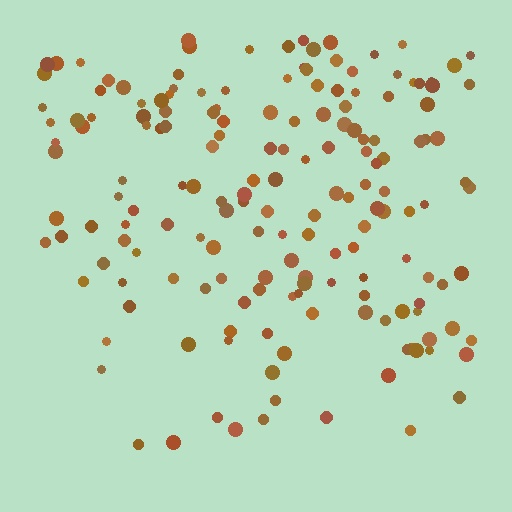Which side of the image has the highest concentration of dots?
The top.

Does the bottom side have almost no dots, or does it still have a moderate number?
Still a moderate number, just noticeably fewer than the top.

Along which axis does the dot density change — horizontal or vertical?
Vertical.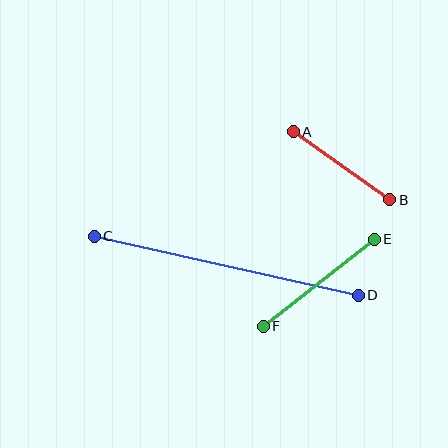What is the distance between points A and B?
The distance is approximately 118 pixels.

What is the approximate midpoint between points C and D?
The midpoint is at approximately (226, 266) pixels.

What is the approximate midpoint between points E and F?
The midpoint is at approximately (319, 283) pixels.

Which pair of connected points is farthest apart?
Points C and D are farthest apart.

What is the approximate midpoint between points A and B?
The midpoint is at approximately (341, 166) pixels.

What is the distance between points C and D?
The distance is approximately 270 pixels.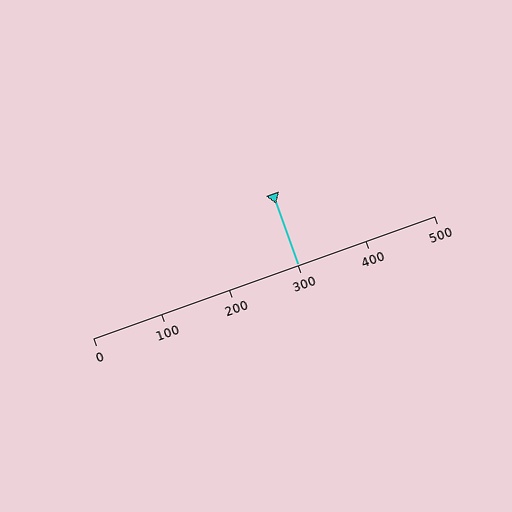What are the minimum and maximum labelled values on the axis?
The axis runs from 0 to 500.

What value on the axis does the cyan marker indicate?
The marker indicates approximately 300.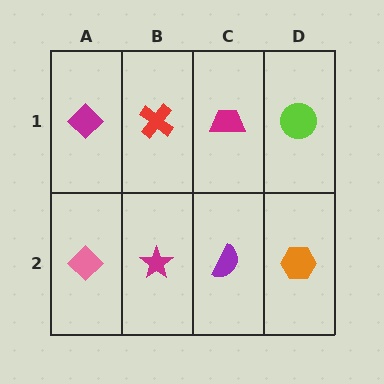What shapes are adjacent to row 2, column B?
A red cross (row 1, column B), a pink diamond (row 2, column A), a purple semicircle (row 2, column C).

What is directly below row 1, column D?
An orange hexagon.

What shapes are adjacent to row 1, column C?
A purple semicircle (row 2, column C), a red cross (row 1, column B), a lime circle (row 1, column D).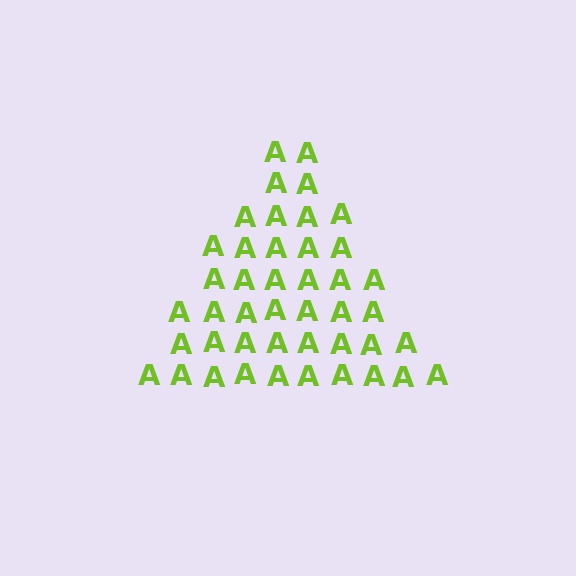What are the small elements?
The small elements are letter A's.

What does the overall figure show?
The overall figure shows a triangle.